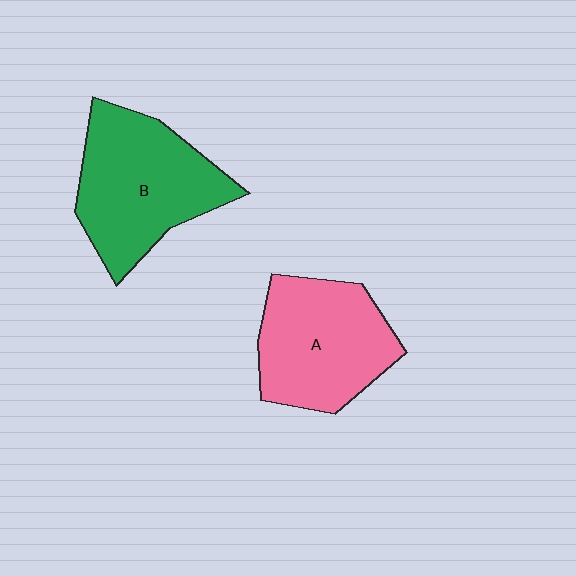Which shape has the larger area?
Shape B (green).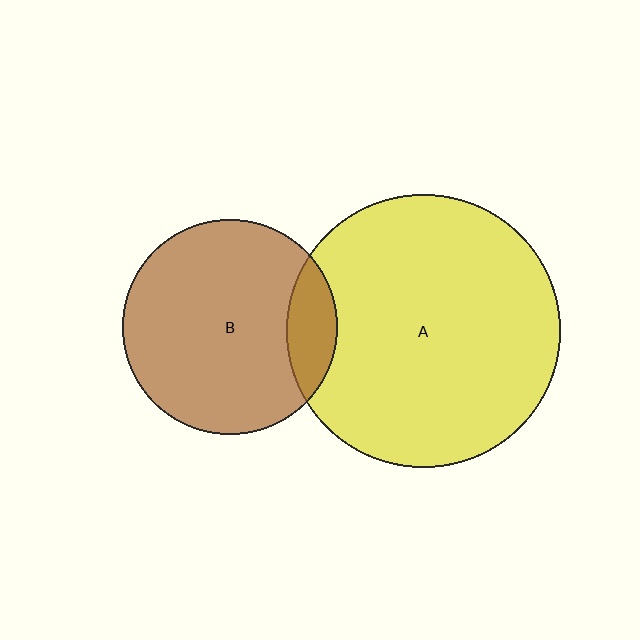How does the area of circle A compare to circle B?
Approximately 1.6 times.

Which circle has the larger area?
Circle A (yellow).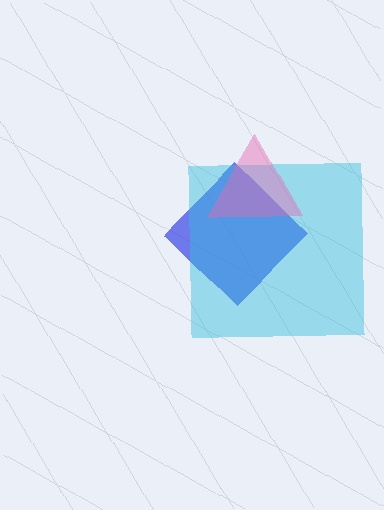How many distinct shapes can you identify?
There are 3 distinct shapes: a blue diamond, a cyan square, a pink triangle.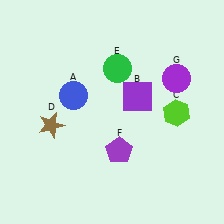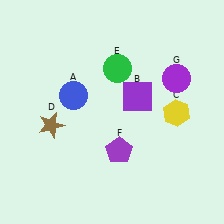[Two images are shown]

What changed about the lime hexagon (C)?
In Image 1, C is lime. In Image 2, it changed to yellow.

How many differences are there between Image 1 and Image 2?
There is 1 difference between the two images.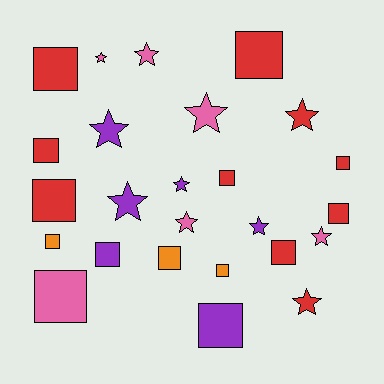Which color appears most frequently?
Red, with 10 objects.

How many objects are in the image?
There are 25 objects.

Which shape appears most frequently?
Square, with 14 objects.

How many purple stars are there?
There are 4 purple stars.